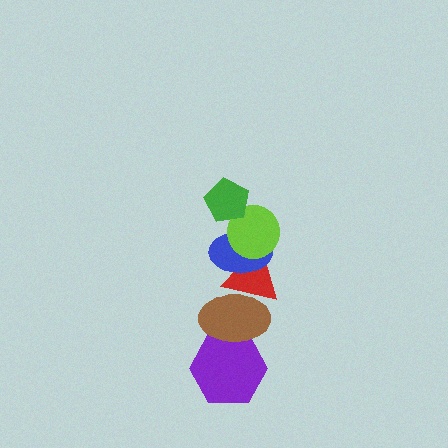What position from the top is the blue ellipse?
The blue ellipse is 3rd from the top.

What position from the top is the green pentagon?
The green pentagon is 1st from the top.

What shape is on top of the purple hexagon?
The brown ellipse is on top of the purple hexagon.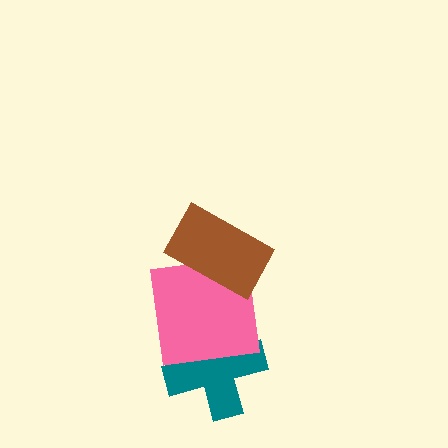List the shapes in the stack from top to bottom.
From top to bottom: the brown rectangle, the pink square, the teal cross.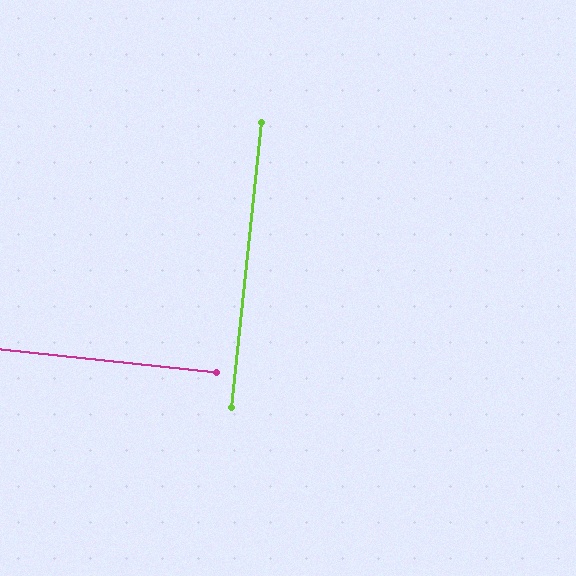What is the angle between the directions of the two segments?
Approximately 90 degrees.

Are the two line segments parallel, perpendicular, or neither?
Perpendicular — they meet at approximately 90°.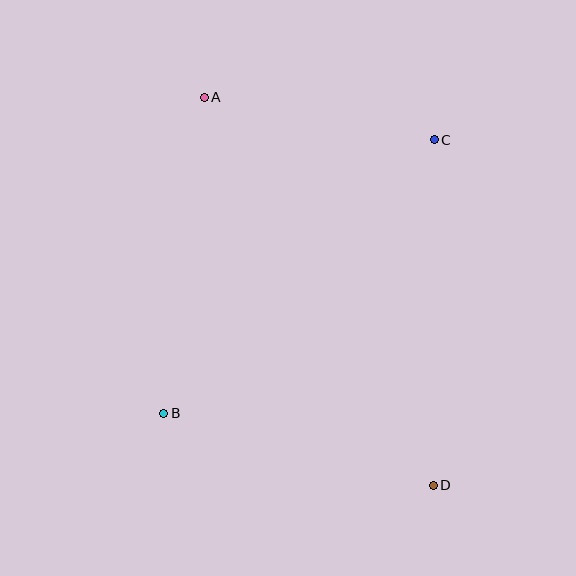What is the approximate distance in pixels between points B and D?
The distance between B and D is approximately 279 pixels.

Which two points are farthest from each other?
Points A and D are farthest from each other.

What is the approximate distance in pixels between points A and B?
The distance between A and B is approximately 318 pixels.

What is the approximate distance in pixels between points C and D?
The distance between C and D is approximately 345 pixels.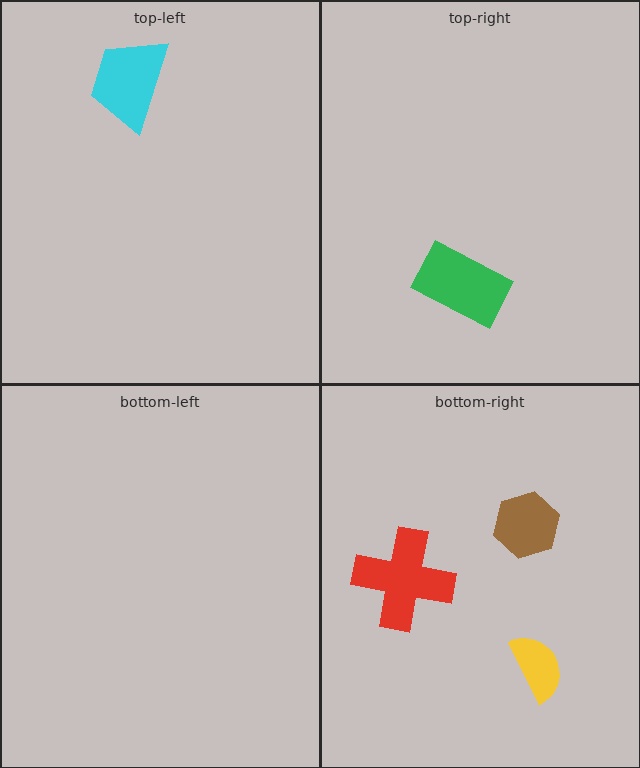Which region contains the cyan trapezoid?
The top-left region.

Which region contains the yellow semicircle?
The bottom-right region.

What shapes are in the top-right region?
The green rectangle.